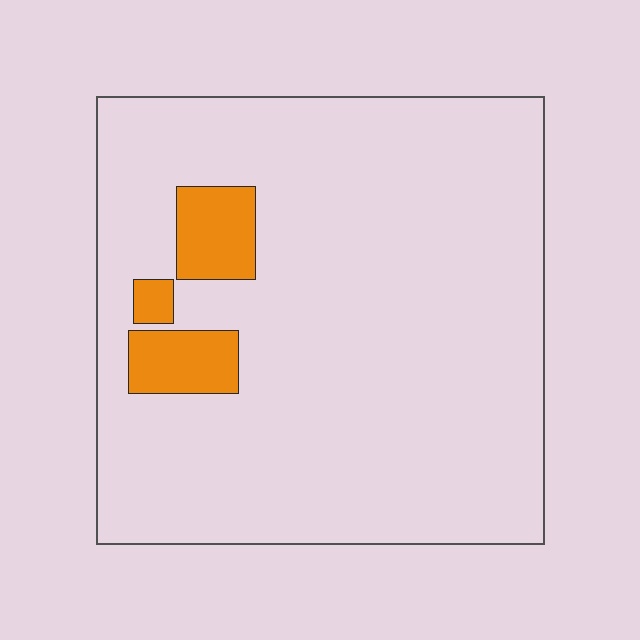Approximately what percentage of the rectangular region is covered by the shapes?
Approximately 10%.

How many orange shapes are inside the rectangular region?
3.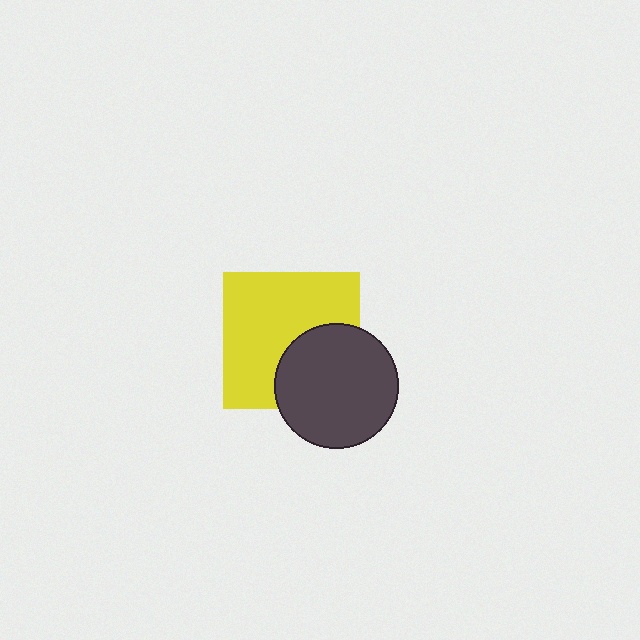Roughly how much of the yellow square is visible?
Most of it is visible (roughly 65%).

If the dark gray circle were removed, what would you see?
You would see the complete yellow square.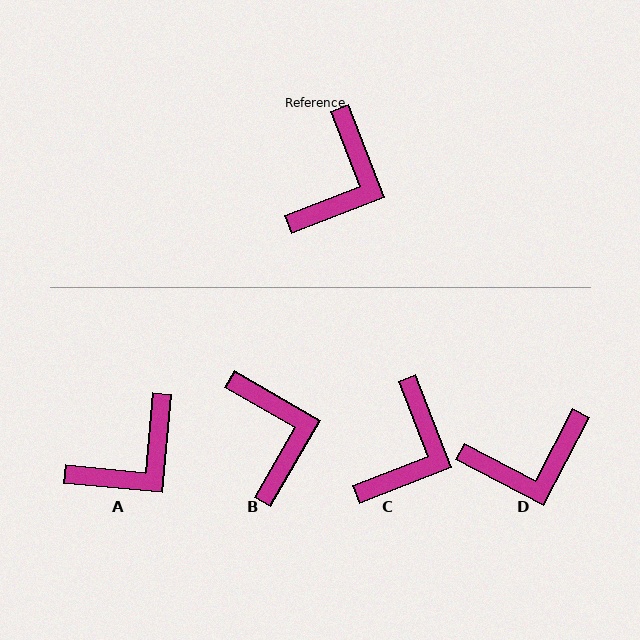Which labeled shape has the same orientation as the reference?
C.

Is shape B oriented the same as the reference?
No, it is off by about 39 degrees.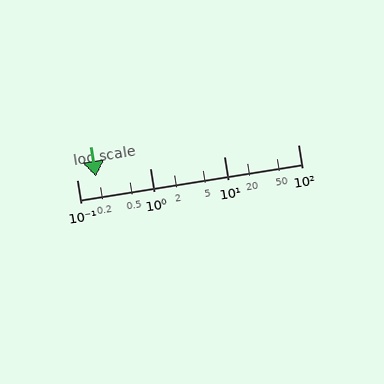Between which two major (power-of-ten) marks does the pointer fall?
The pointer is between 0.1 and 1.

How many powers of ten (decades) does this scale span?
The scale spans 3 decades, from 0.1 to 100.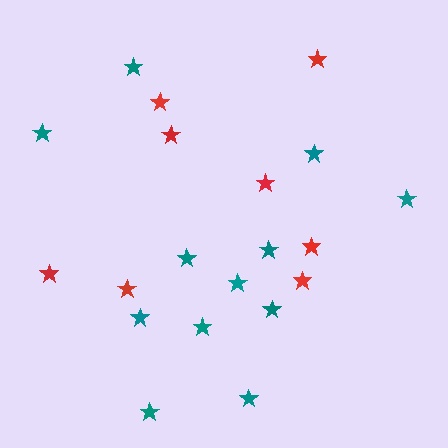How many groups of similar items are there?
There are 2 groups: one group of red stars (8) and one group of teal stars (12).